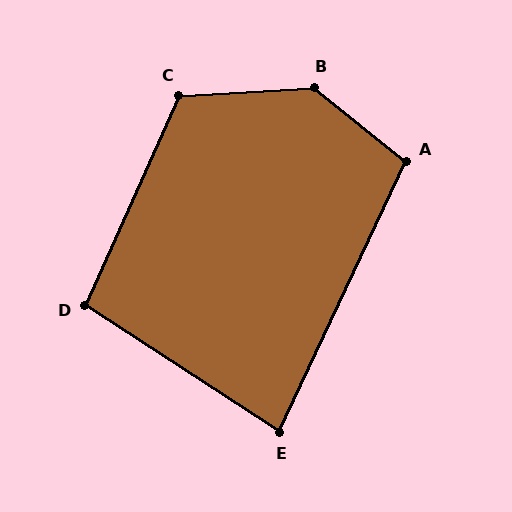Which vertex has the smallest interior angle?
E, at approximately 82 degrees.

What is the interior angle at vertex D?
Approximately 99 degrees (obtuse).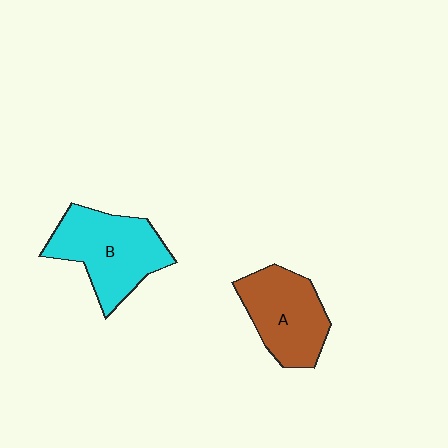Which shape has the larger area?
Shape B (cyan).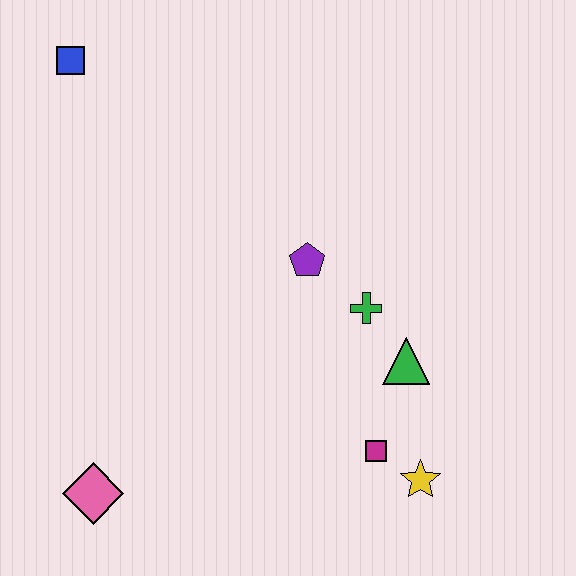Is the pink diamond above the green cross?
No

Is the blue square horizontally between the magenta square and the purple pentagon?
No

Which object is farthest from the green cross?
The blue square is farthest from the green cross.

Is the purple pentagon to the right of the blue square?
Yes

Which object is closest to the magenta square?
The yellow star is closest to the magenta square.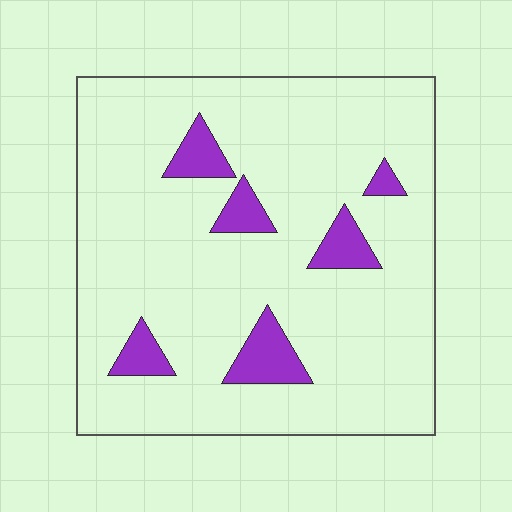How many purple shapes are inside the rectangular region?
6.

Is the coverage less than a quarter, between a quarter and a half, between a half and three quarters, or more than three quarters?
Less than a quarter.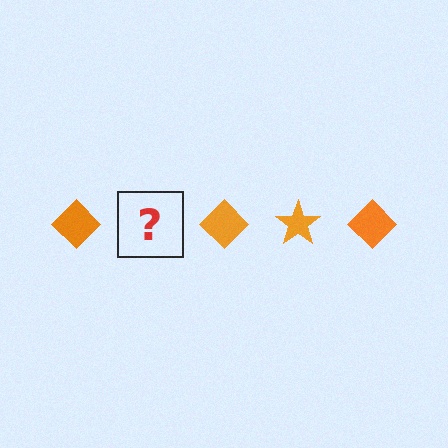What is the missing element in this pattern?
The missing element is an orange star.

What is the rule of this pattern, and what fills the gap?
The rule is that the pattern cycles through diamond, star shapes in orange. The gap should be filled with an orange star.